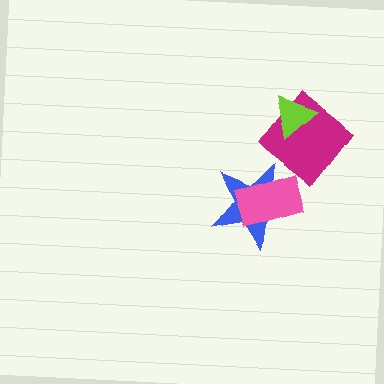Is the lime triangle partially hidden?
No, no other shape covers it.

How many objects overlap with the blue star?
1 object overlaps with the blue star.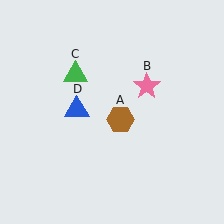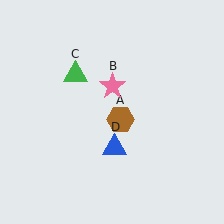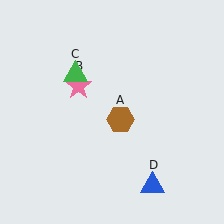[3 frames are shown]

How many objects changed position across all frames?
2 objects changed position: pink star (object B), blue triangle (object D).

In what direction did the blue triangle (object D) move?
The blue triangle (object D) moved down and to the right.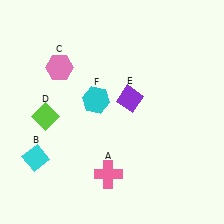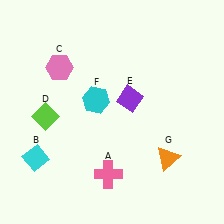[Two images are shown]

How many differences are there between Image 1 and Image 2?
There is 1 difference between the two images.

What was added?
An orange triangle (G) was added in Image 2.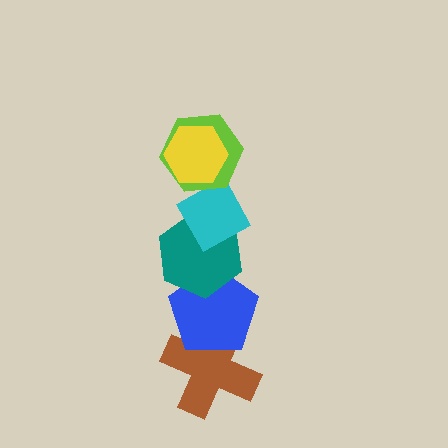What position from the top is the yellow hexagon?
The yellow hexagon is 1st from the top.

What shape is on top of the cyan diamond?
The lime hexagon is on top of the cyan diamond.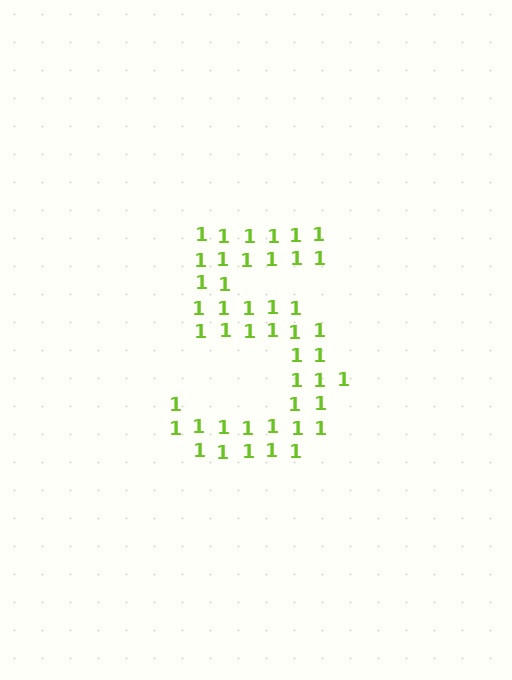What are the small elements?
The small elements are digit 1's.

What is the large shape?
The large shape is the digit 5.